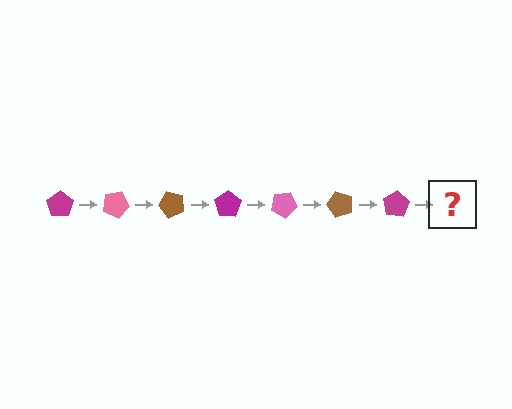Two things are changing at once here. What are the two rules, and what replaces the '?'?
The two rules are that it rotates 25 degrees each step and the color cycles through magenta, pink, and brown. The '?' should be a pink pentagon, rotated 175 degrees from the start.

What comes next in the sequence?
The next element should be a pink pentagon, rotated 175 degrees from the start.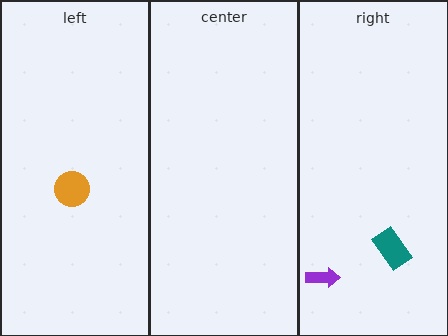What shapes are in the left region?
The orange circle.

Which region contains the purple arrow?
The right region.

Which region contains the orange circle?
The left region.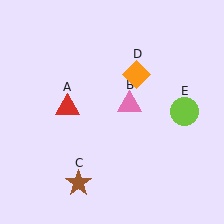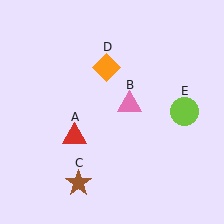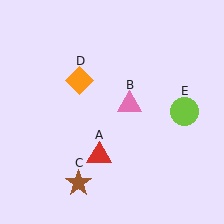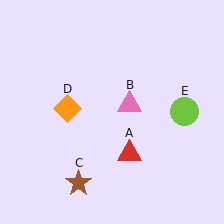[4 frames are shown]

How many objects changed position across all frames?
2 objects changed position: red triangle (object A), orange diamond (object D).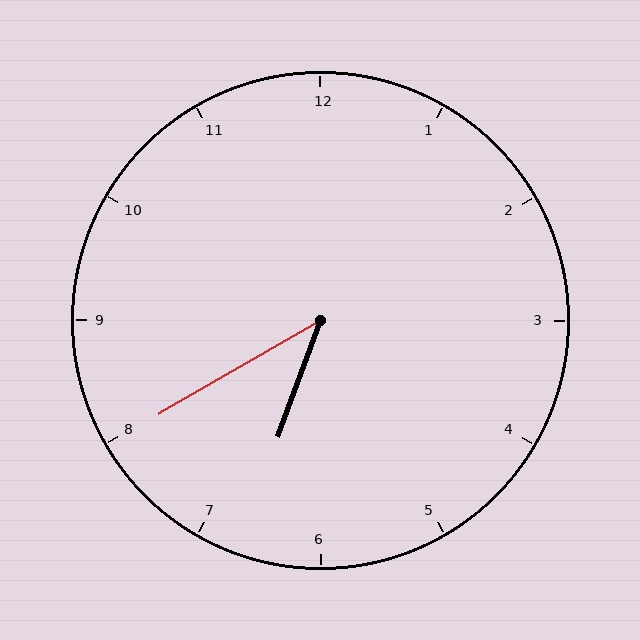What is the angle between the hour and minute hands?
Approximately 40 degrees.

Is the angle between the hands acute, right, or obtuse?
It is acute.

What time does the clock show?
6:40.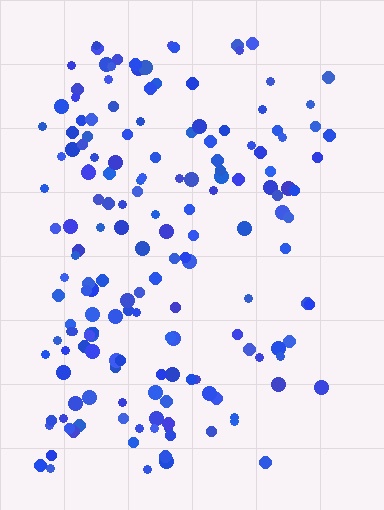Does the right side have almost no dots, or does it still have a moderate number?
Still a moderate number, just noticeably fewer than the left.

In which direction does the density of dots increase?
From right to left, with the left side densest.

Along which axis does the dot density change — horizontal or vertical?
Horizontal.